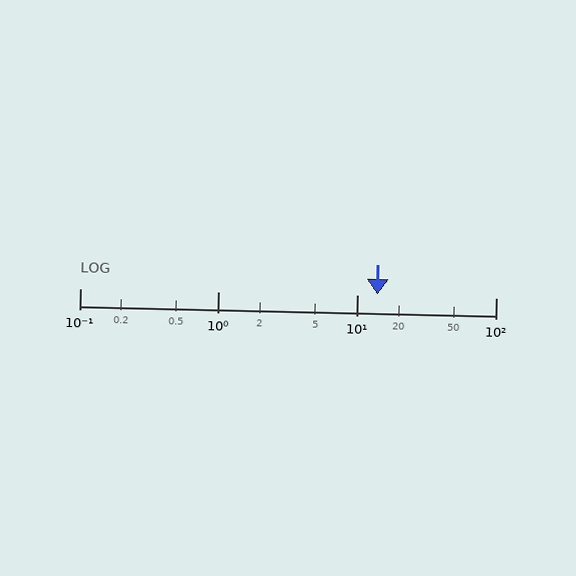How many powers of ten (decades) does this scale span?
The scale spans 3 decades, from 0.1 to 100.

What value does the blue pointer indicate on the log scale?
The pointer indicates approximately 14.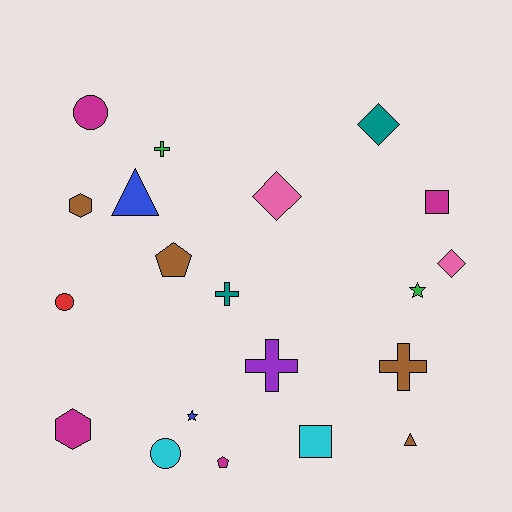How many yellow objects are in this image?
There are no yellow objects.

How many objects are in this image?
There are 20 objects.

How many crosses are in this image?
There are 4 crosses.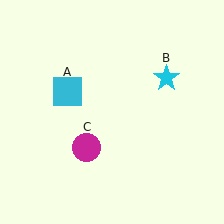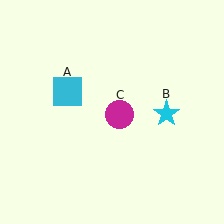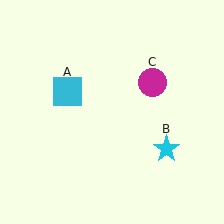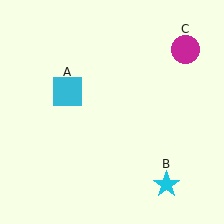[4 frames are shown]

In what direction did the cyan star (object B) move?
The cyan star (object B) moved down.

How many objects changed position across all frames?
2 objects changed position: cyan star (object B), magenta circle (object C).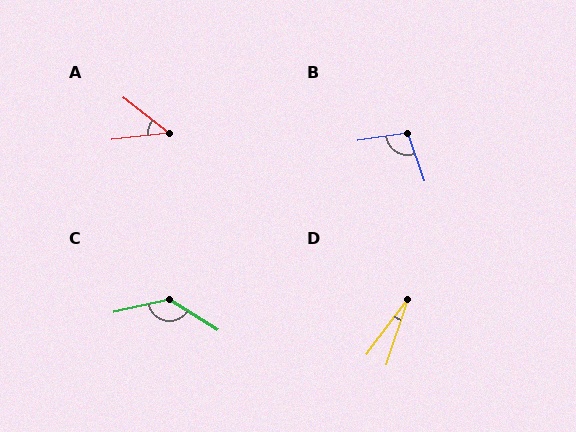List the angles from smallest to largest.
D (19°), A (45°), B (101°), C (135°).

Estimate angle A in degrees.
Approximately 45 degrees.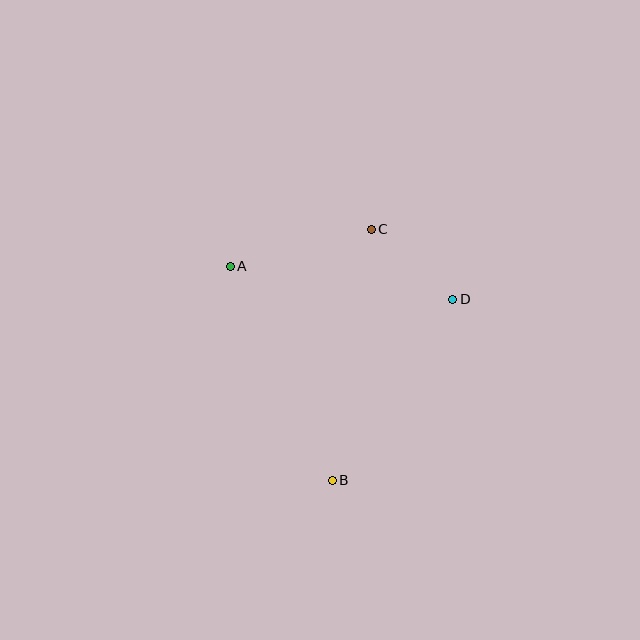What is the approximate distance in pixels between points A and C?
The distance between A and C is approximately 146 pixels.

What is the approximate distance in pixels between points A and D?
The distance between A and D is approximately 225 pixels.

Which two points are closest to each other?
Points C and D are closest to each other.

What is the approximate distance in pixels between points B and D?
The distance between B and D is approximately 218 pixels.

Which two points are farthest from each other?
Points B and C are farthest from each other.